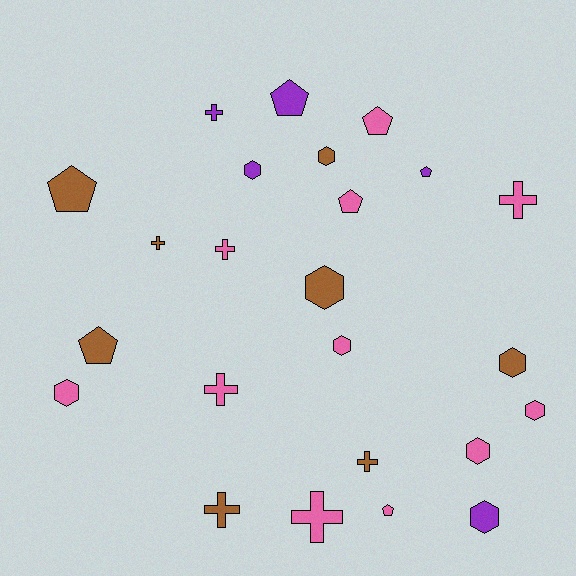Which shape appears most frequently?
Hexagon, with 9 objects.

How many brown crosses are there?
There are 3 brown crosses.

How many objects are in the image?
There are 24 objects.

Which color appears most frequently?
Pink, with 11 objects.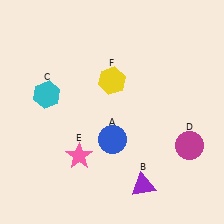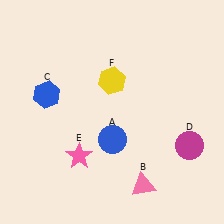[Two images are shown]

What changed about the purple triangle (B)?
In Image 1, B is purple. In Image 2, it changed to pink.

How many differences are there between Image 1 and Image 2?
There are 2 differences between the two images.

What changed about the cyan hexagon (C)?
In Image 1, C is cyan. In Image 2, it changed to blue.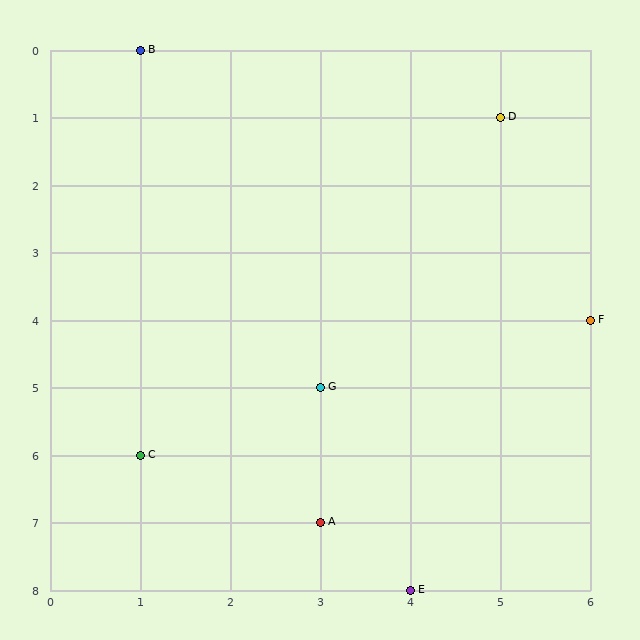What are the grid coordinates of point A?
Point A is at grid coordinates (3, 7).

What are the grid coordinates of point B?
Point B is at grid coordinates (1, 0).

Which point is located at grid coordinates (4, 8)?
Point E is at (4, 8).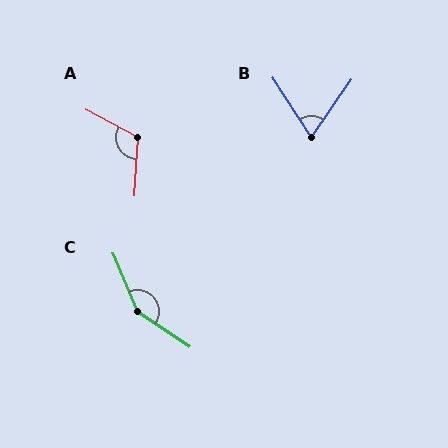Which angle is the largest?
C, at approximately 147 degrees.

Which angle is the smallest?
B, at approximately 68 degrees.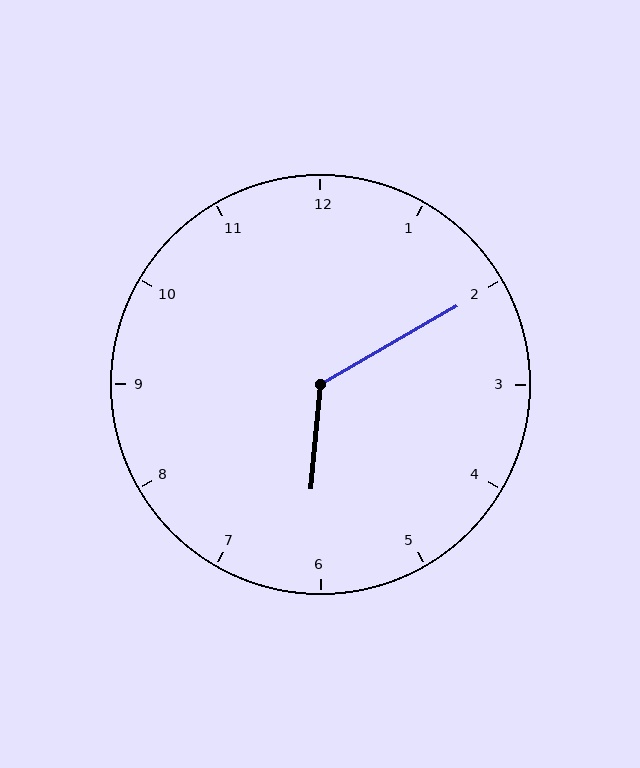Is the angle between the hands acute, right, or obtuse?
It is obtuse.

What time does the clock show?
6:10.